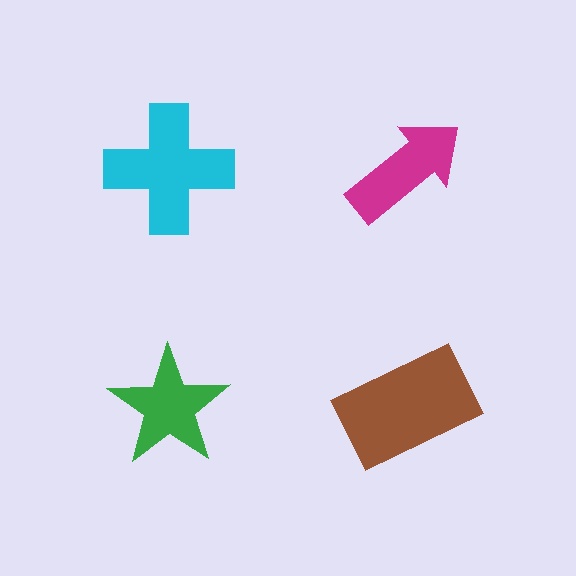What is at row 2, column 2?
A brown rectangle.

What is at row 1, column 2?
A magenta arrow.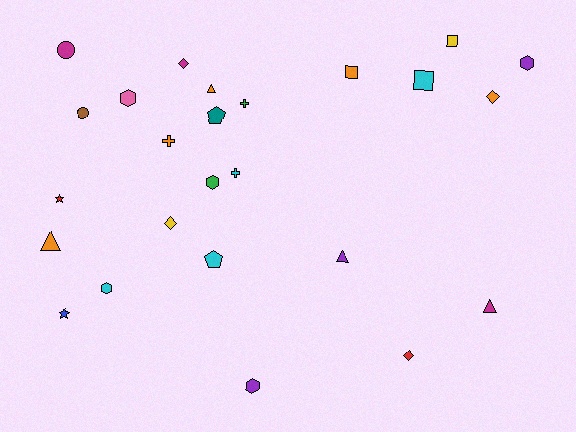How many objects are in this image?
There are 25 objects.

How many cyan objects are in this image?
There are 4 cyan objects.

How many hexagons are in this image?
There are 5 hexagons.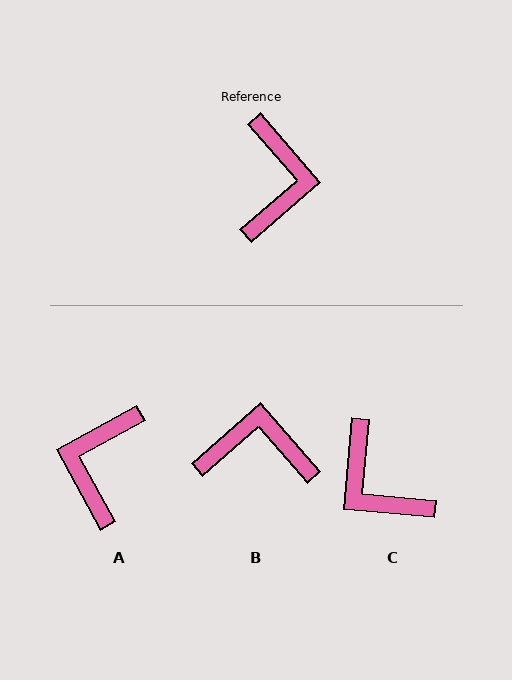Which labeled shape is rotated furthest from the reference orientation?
A, about 168 degrees away.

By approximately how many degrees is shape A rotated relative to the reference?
Approximately 168 degrees counter-clockwise.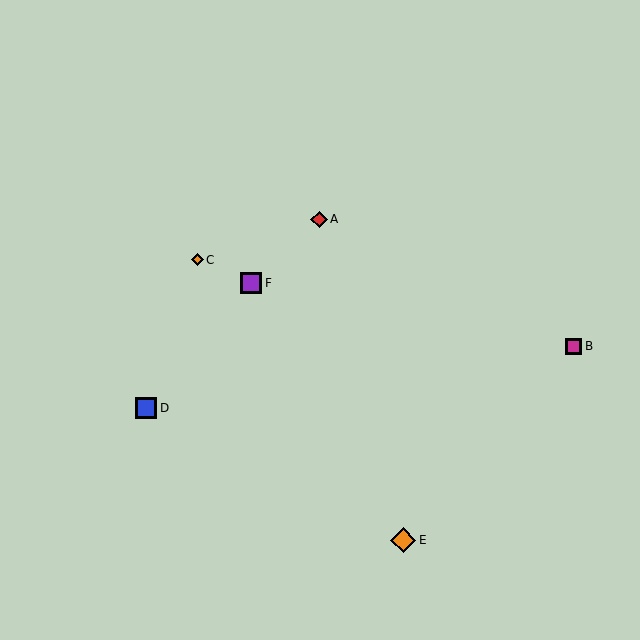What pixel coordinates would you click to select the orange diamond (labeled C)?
Click at (197, 260) to select the orange diamond C.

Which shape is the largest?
The orange diamond (labeled E) is the largest.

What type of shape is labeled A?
Shape A is a red diamond.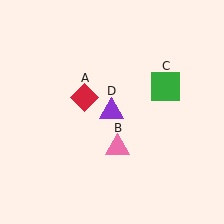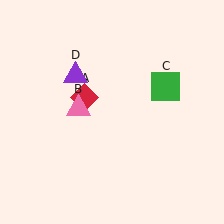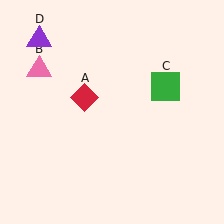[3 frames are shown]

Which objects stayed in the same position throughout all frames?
Red diamond (object A) and green square (object C) remained stationary.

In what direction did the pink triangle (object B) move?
The pink triangle (object B) moved up and to the left.